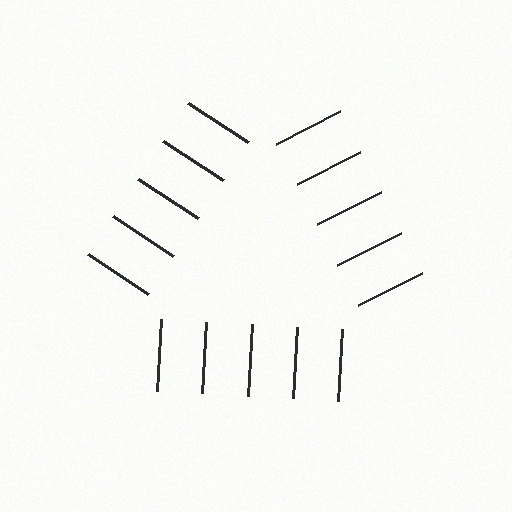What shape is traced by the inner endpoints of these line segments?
An illusory triangle — the line segments terminate on its edges but no continuous stroke is drawn.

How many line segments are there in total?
15 — 5 along each of the 3 edges.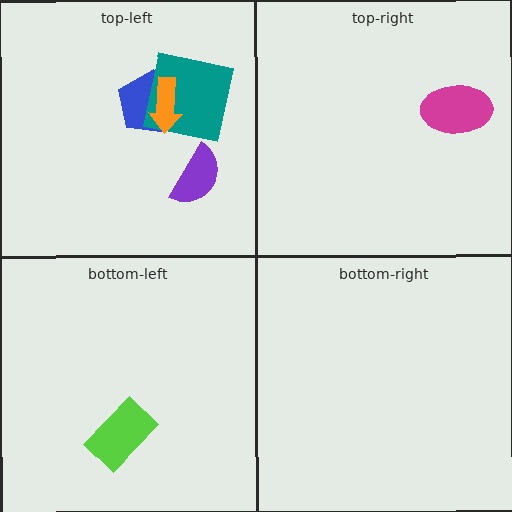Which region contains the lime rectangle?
The bottom-left region.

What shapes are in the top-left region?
The purple semicircle, the blue pentagon, the teal square, the orange arrow.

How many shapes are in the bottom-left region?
1.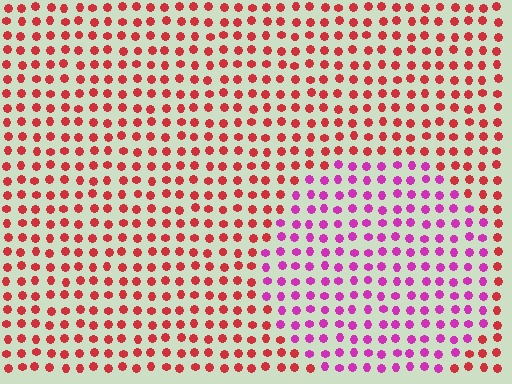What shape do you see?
I see a circle.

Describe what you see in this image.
The image is filled with small red elements in a uniform arrangement. A circle-shaped region is visible where the elements are tinted to a slightly different hue, forming a subtle color boundary.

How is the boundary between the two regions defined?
The boundary is defined purely by a slight shift in hue (about 47 degrees). Spacing, size, and orientation are identical on both sides.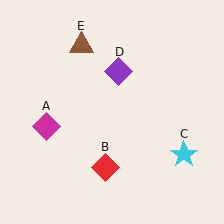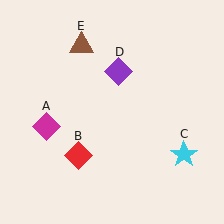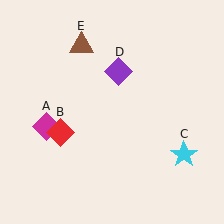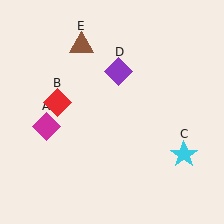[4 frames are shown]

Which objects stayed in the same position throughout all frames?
Magenta diamond (object A) and cyan star (object C) and purple diamond (object D) and brown triangle (object E) remained stationary.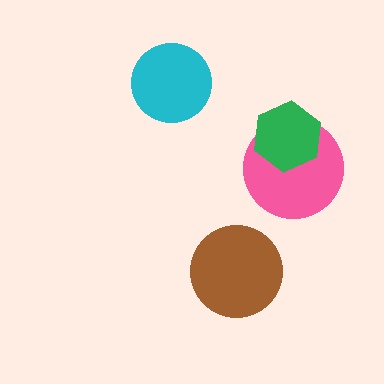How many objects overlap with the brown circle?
0 objects overlap with the brown circle.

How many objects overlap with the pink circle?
1 object overlaps with the pink circle.